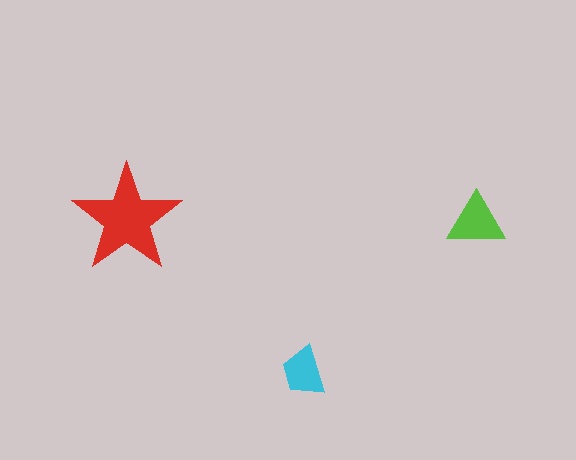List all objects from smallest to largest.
The cyan trapezoid, the lime triangle, the red star.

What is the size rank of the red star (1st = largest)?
1st.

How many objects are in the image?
There are 3 objects in the image.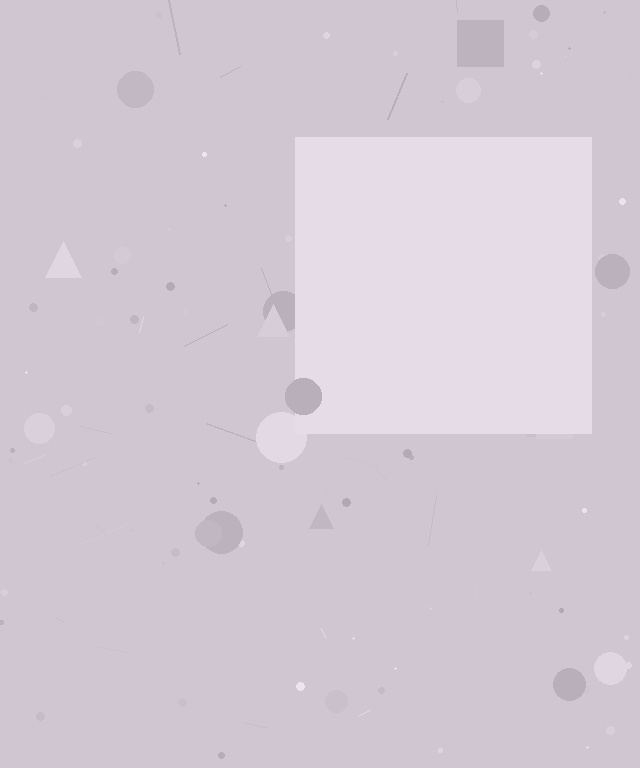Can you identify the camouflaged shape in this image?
The camouflaged shape is a square.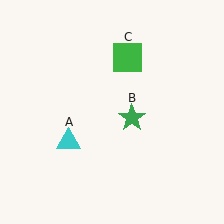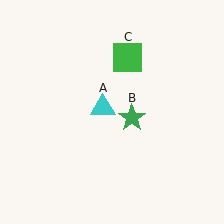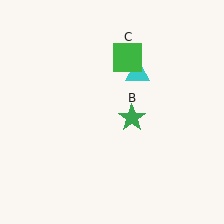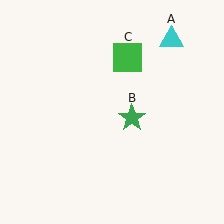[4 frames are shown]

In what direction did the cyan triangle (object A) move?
The cyan triangle (object A) moved up and to the right.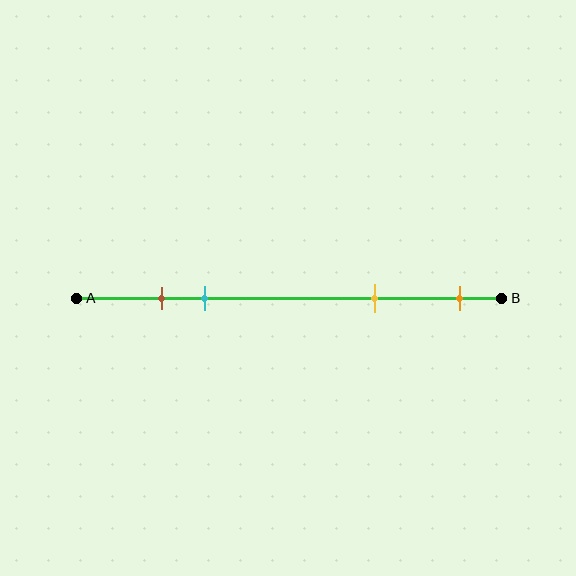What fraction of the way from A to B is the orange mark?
The orange mark is approximately 90% (0.9) of the way from A to B.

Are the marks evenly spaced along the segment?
No, the marks are not evenly spaced.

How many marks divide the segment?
There are 4 marks dividing the segment.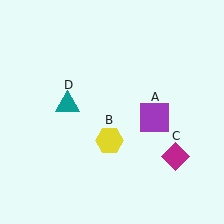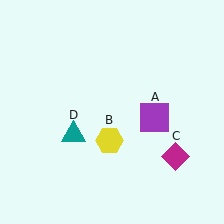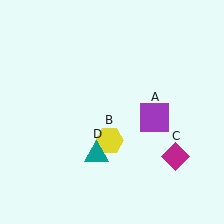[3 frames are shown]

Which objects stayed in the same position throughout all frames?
Purple square (object A) and yellow hexagon (object B) and magenta diamond (object C) remained stationary.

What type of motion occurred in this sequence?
The teal triangle (object D) rotated counterclockwise around the center of the scene.